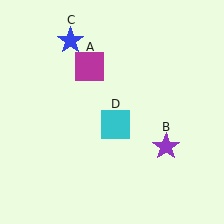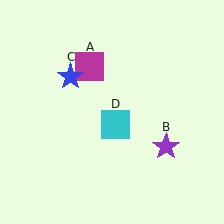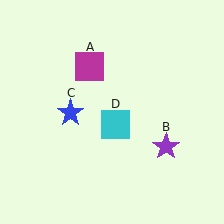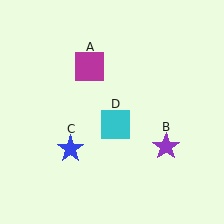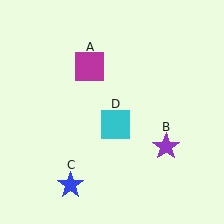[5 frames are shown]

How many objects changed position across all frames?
1 object changed position: blue star (object C).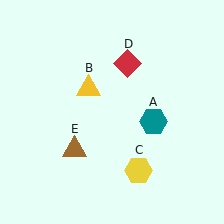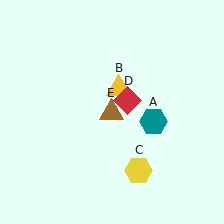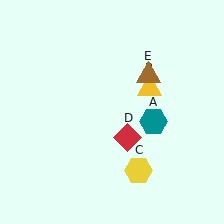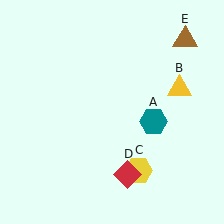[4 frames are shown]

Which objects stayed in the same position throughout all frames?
Teal hexagon (object A) and yellow hexagon (object C) remained stationary.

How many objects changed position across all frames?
3 objects changed position: yellow triangle (object B), red diamond (object D), brown triangle (object E).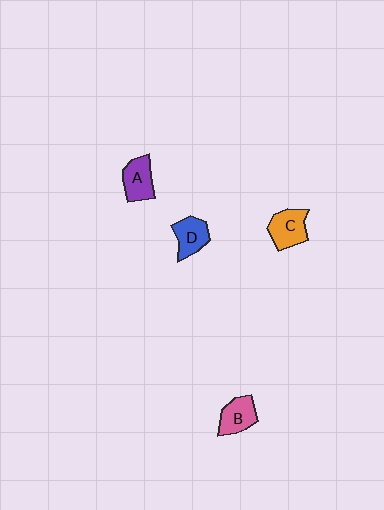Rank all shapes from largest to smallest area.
From largest to smallest: C (orange), A (purple), B (pink), D (blue).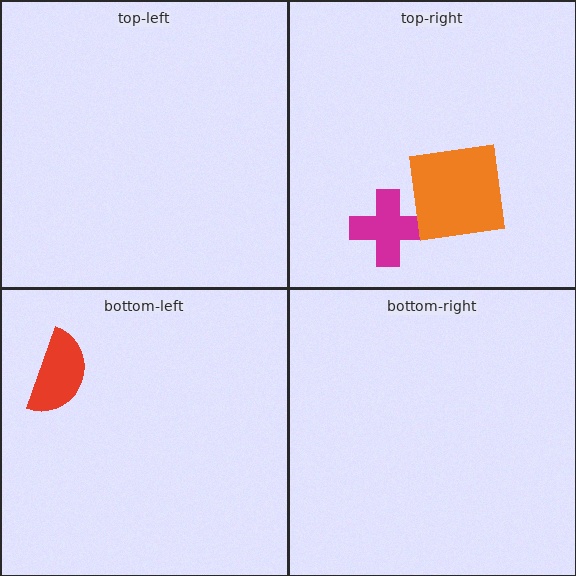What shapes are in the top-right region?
The magenta cross, the orange square.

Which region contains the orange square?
The top-right region.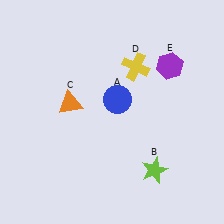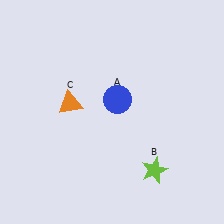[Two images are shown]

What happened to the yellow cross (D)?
The yellow cross (D) was removed in Image 2. It was in the top-right area of Image 1.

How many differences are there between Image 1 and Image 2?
There are 2 differences between the two images.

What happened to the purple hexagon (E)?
The purple hexagon (E) was removed in Image 2. It was in the top-right area of Image 1.